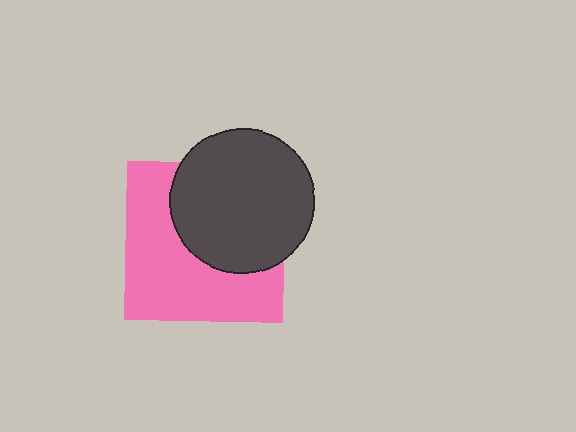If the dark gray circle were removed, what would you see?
You would see the complete pink square.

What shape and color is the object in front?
The object in front is a dark gray circle.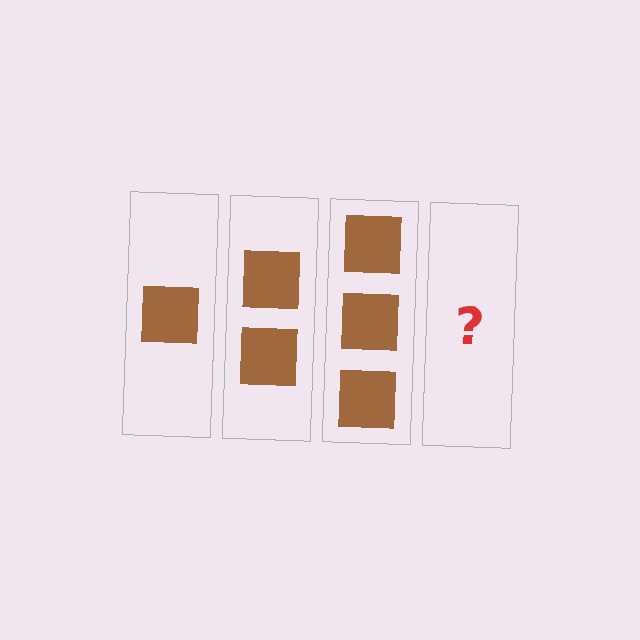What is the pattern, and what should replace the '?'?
The pattern is that each step adds one more square. The '?' should be 4 squares.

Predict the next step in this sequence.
The next step is 4 squares.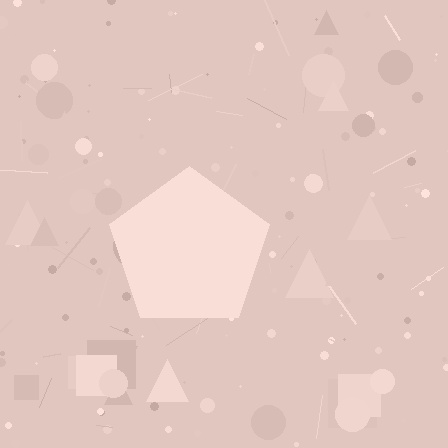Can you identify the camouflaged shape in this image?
The camouflaged shape is a pentagon.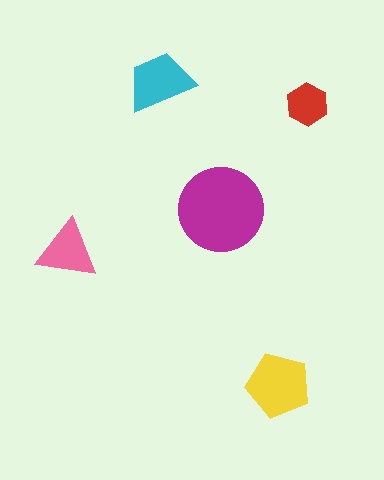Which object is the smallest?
The red hexagon.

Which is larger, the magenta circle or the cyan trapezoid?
The magenta circle.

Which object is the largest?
The magenta circle.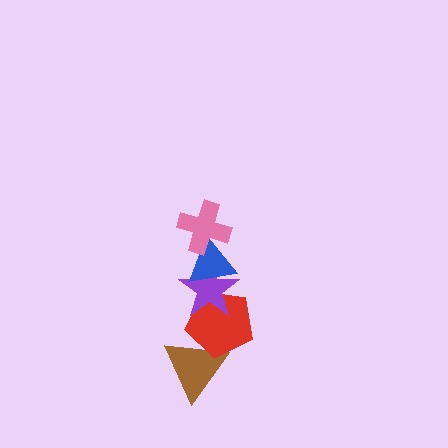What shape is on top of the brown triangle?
The red pentagon is on top of the brown triangle.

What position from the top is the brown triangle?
The brown triangle is 5th from the top.